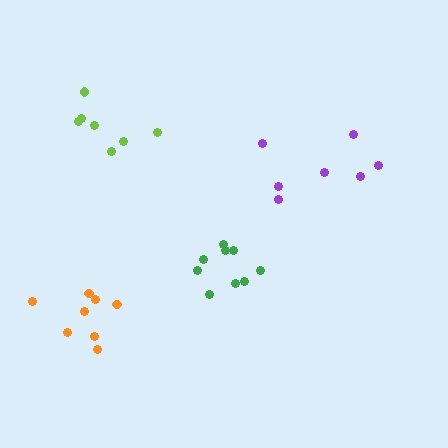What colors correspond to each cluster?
The clusters are colored: orange, purple, green, lime.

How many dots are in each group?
Group 1: 8 dots, Group 2: 7 dots, Group 3: 9 dots, Group 4: 7 dots (31 total).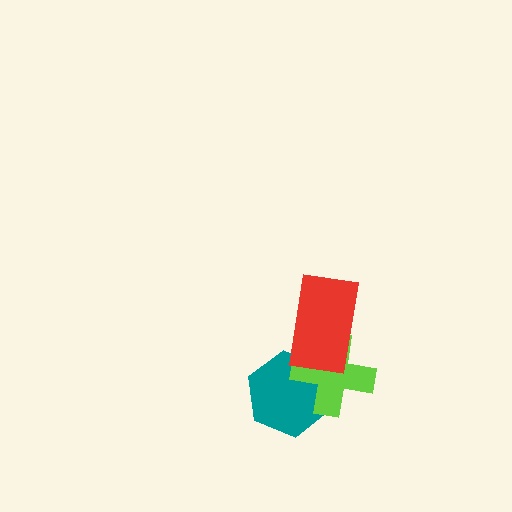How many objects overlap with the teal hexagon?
2 objects overlap with the teal hexagon.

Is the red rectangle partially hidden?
No, no other shape covers it.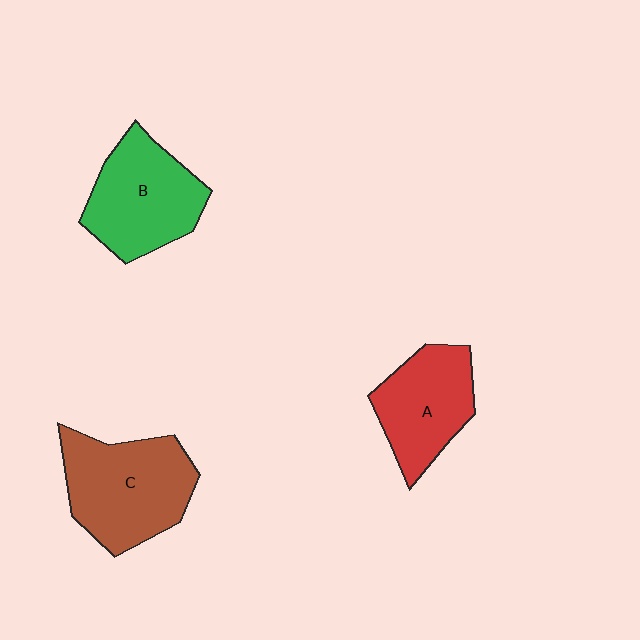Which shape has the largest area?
Shape C (brown).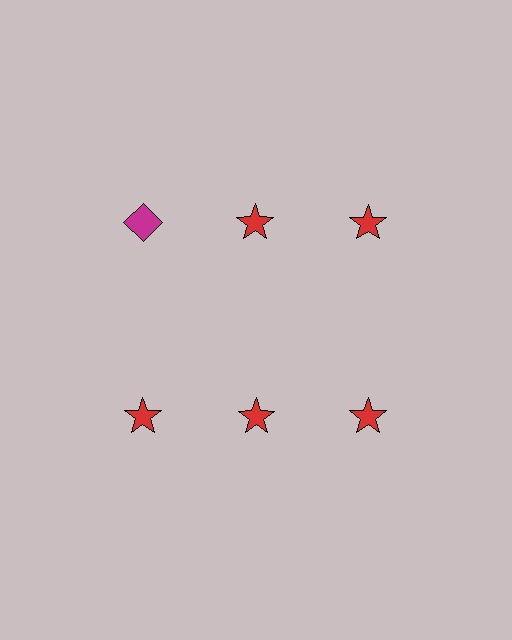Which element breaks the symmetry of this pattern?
The magenta diamond in the top row, leftmost column breaks the symmetry. All other shapes are red stars.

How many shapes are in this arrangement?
There are 6 shapes arranged in a grid pattern.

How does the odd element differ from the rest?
It differs in both color (magenta instead of red) and shape (diamond instead of star).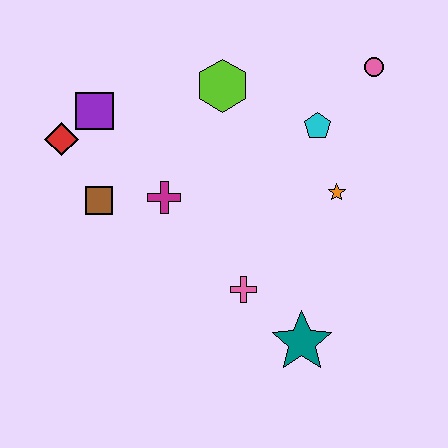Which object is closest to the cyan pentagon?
The orange star is closest to the cyan pentagon.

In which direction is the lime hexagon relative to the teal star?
The lime hexagon is above the teal star.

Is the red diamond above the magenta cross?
Yes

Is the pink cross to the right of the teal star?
No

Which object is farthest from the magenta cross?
The pink circle is farthest from the magenta cross.